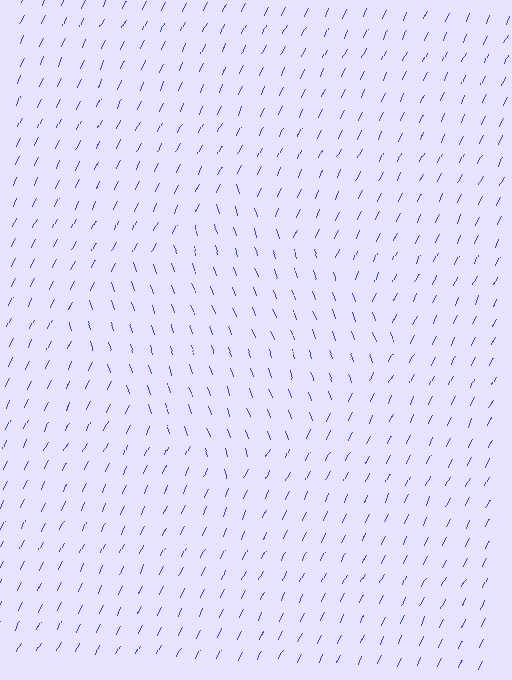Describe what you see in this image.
The image is filled with small blue line segments. A diamond region in the image has lines oriented differently from the surrounding lines, creating a visible texture boundary.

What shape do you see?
I see a diamond.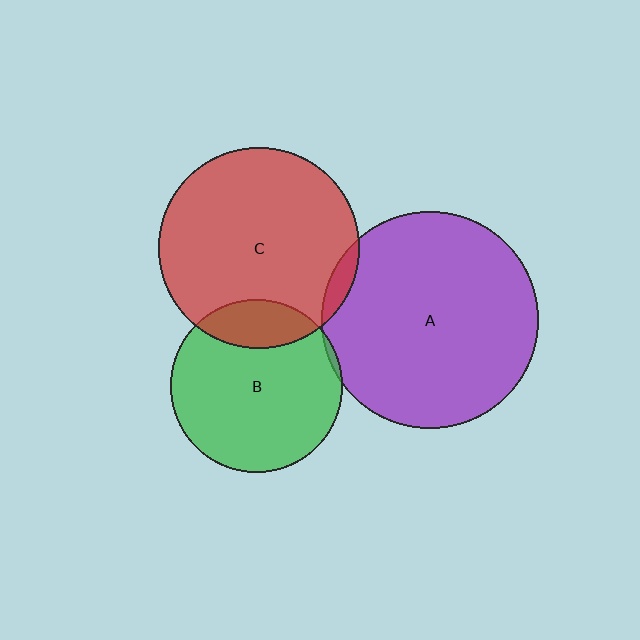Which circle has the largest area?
Circle A (purple).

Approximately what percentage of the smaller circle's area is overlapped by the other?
Approximately 5%.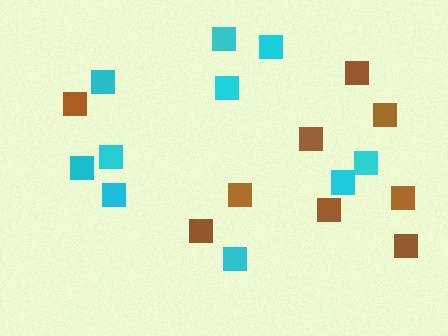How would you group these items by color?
There are 2 groups: one group of brown squares (9) and one group of cyan squares (10).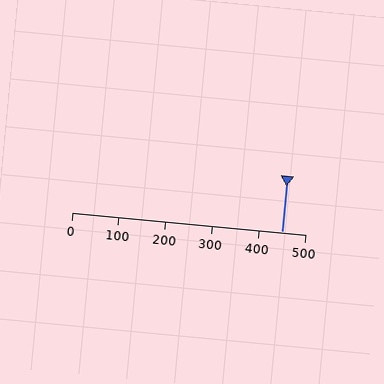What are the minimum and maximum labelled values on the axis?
The axis runs from 0 to 500.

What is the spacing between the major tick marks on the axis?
The major ticks are spaced 100 apart.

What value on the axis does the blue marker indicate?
The marker indicates approximately 450.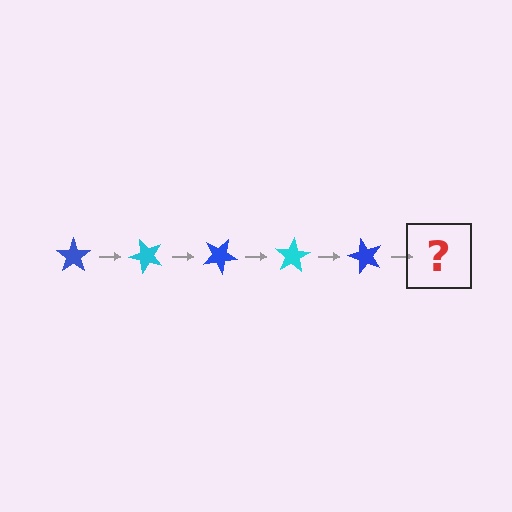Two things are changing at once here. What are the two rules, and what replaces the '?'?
The two rules are that it rotates 50 degrees each step and the color cycles through blue and cyan. The '?' should be a cyan star, rotated 250 degrees from the start.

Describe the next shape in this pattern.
It should be a cyan star, rotated 250 degrees from the start.